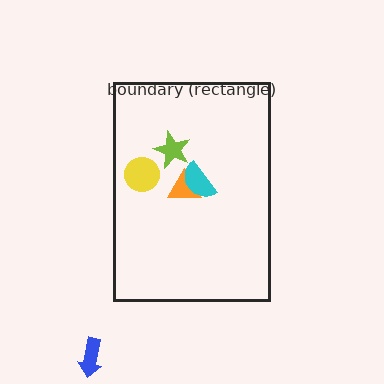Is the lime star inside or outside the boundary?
Inside.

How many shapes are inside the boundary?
4 inside, 1 outside.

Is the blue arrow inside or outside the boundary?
Outside.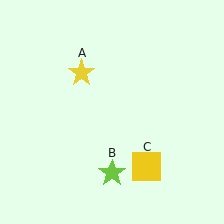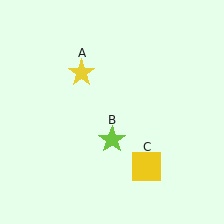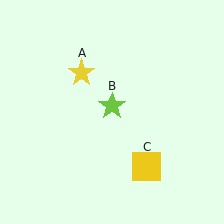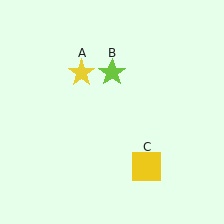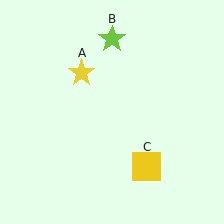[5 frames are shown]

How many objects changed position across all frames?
1 object changed position: lime star (object B).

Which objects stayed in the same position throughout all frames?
Yellow star (object A) and yellow square (object C) remained stationary.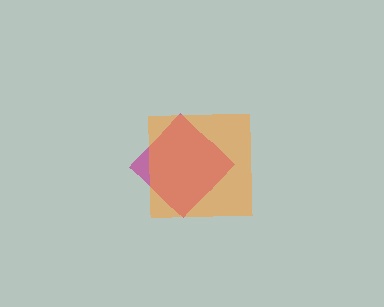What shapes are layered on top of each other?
The layered shapes are: a magenta diamond, an orange square.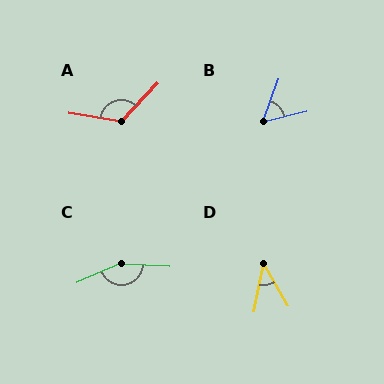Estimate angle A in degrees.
Approximately 124 degrees.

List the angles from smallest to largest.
D (41°), B (56°), A (124°), C (153°).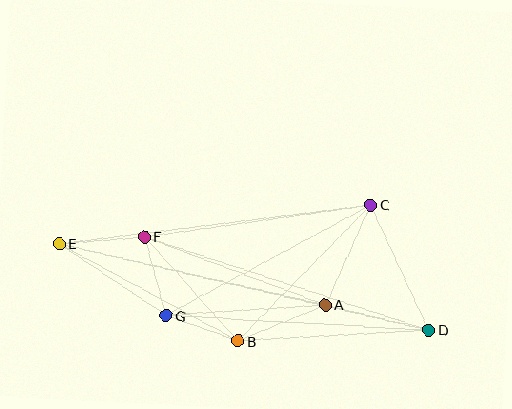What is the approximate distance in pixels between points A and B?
The distance between A and B is approximately 95 pixels.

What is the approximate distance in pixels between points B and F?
The distance between B and F is approximately 140 pixels.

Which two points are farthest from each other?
Points D and E are farthest from each other.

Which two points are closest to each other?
Points B and G are closest to each other.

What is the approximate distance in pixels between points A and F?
The distance between A and F is approximately 194 pixels.